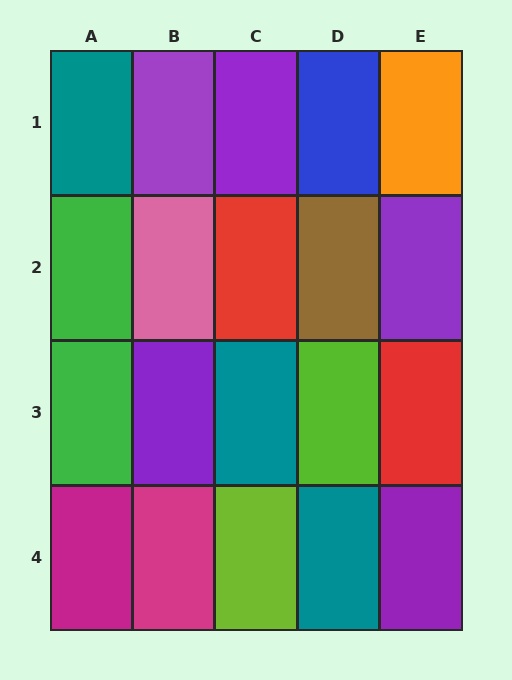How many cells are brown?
1 cell is brown.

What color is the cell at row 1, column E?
Orange.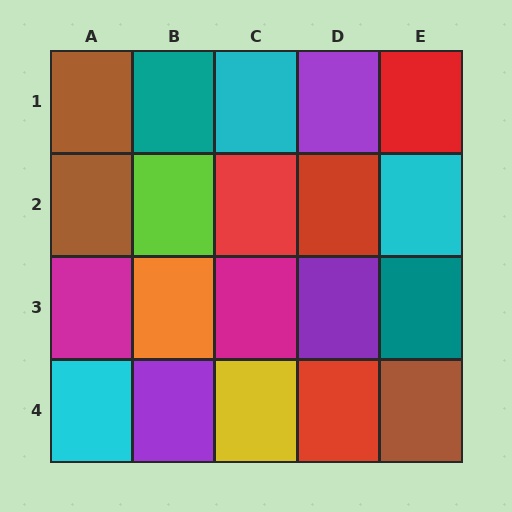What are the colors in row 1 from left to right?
Brown, teal, cyan, purple, red.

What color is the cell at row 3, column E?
Teal.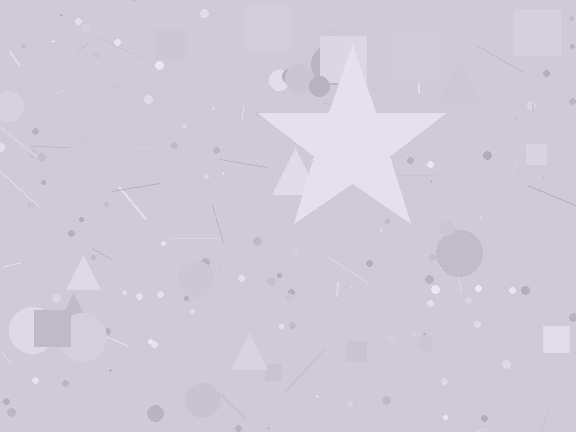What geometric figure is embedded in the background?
A star is embedded in the background.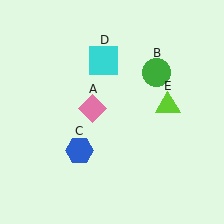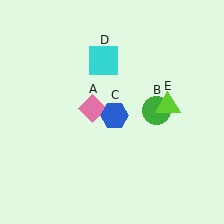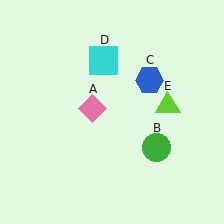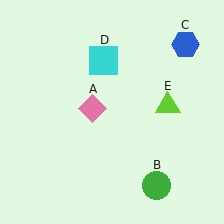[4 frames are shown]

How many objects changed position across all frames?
2 objects changed position: green circle (object B), blue hexagon (object C).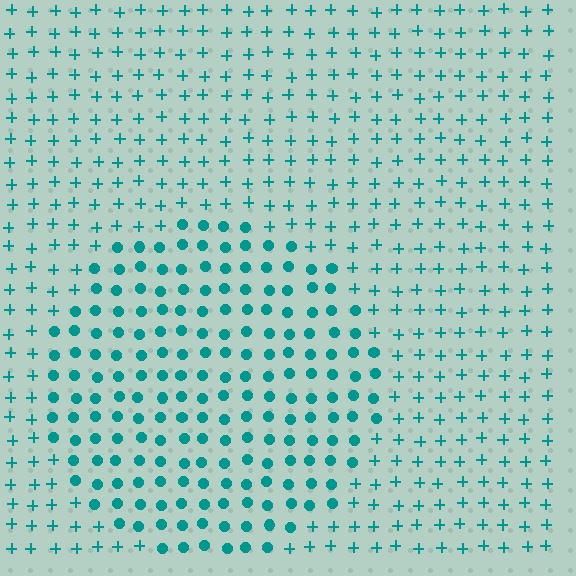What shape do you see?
I see a circle.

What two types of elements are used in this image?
The image uses circles inside the circle region and plus signs outside it.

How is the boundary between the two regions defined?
The boundary is defined by a change in element shape: circles inside vs. plus signs outside. All elements share the same color and spacing.